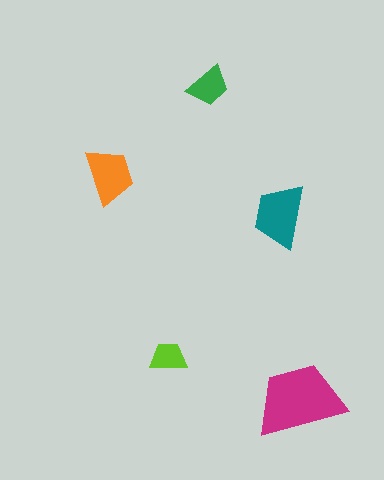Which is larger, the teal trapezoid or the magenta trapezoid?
The magenta one.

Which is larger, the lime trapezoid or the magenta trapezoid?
The magenta one.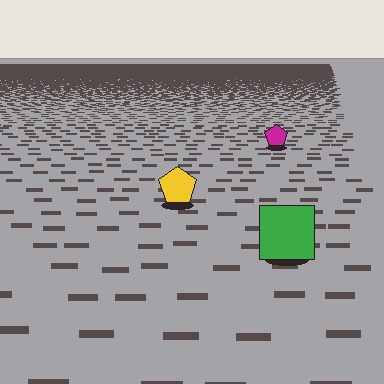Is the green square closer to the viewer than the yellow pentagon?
Yes. The green square is closer — you can tell from the texture gradient: the ground texture is coarser near it.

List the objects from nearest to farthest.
From nearest to farthest: the green square, the yellow pentagon, the magenta pentagon.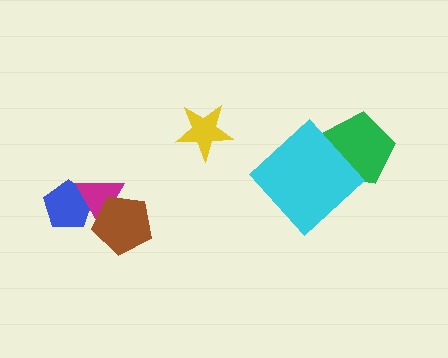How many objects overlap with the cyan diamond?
1 object overlaps with the cyan diamond.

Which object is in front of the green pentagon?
The cyan diamond is in front of the green pentagon.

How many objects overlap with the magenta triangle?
2 objects overlap with the magenta triangle.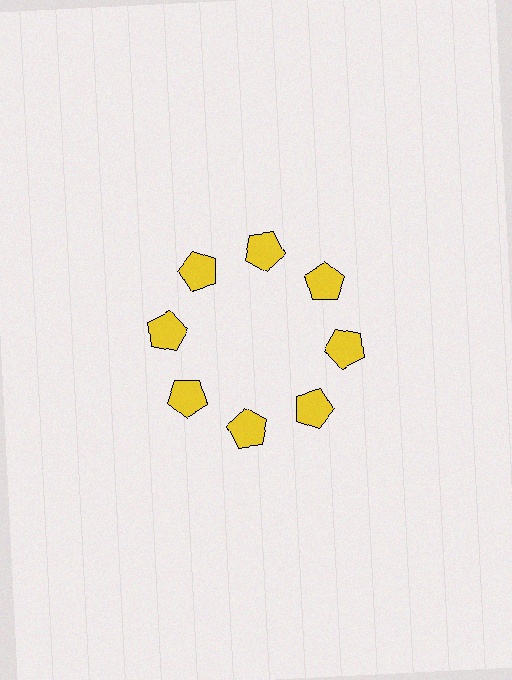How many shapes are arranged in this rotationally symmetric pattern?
There are 8 shapes, arranged in 8 groups of 1.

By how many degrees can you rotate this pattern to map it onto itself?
The pattern maps onto itself every 45 degrees of rotation.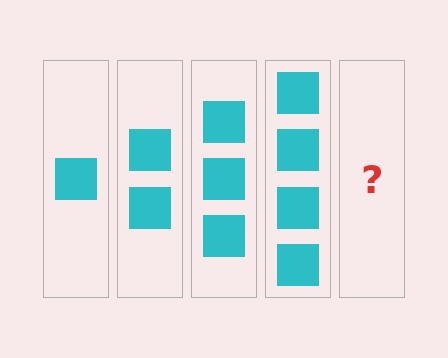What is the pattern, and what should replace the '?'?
The pattern is that each step adds one more square. The '?' should be 5 squares.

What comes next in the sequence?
The next element should be 5 squares.